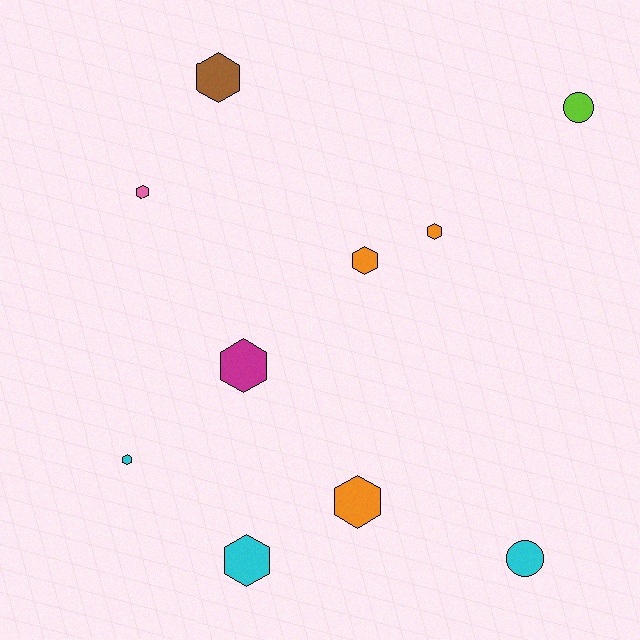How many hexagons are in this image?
There are 8 hexagons.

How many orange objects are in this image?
There are 3 orange objects.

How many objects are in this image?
There are 10 objects.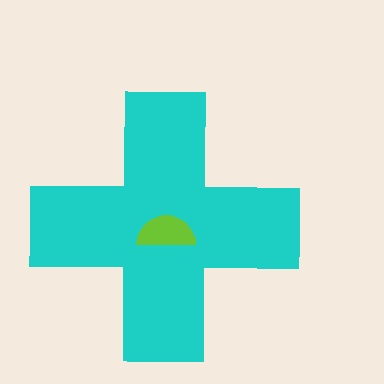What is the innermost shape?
The lime semicircle.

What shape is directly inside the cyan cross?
The lime semicircle.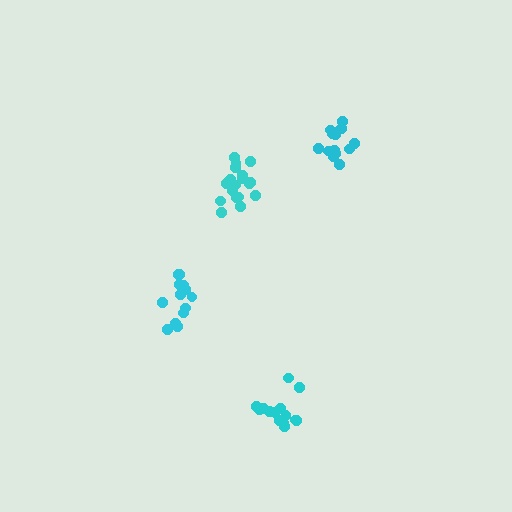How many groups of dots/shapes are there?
There are 4 groups.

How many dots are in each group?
Group 1: 14 dots, Group 2: 14 dots, Group 3: 13 dots, Group 4: 18 dots (59 total).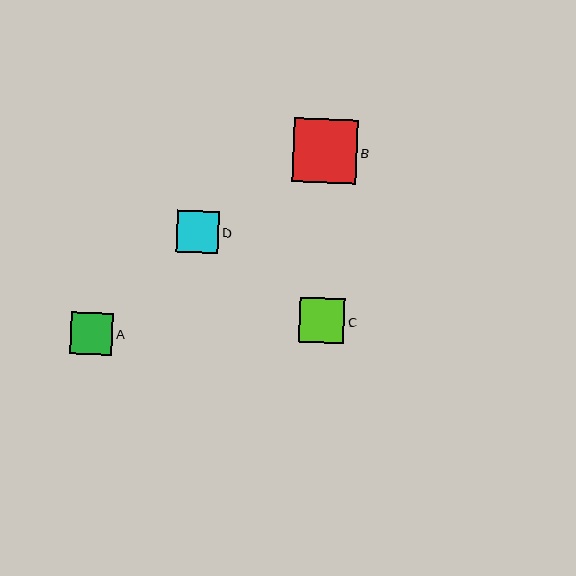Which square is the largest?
Square B is the largest with a size of approximately 64 pixels.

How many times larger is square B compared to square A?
Square B is approximately 1.5 times the size of square A.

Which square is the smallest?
Square A is the smallest with a size of approximately 42 pixels.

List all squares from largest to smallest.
From largest to smallest: B, C, D, A.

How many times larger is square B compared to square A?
Square B is approximately 1.5 times the size of square A.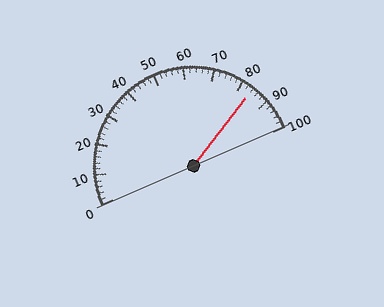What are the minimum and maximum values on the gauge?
The gauge ranges from 0 to 100.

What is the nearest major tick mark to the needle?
The nearest major tick mark is 80.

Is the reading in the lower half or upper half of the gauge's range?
The reading is in the upper half of the range (0 to 100).